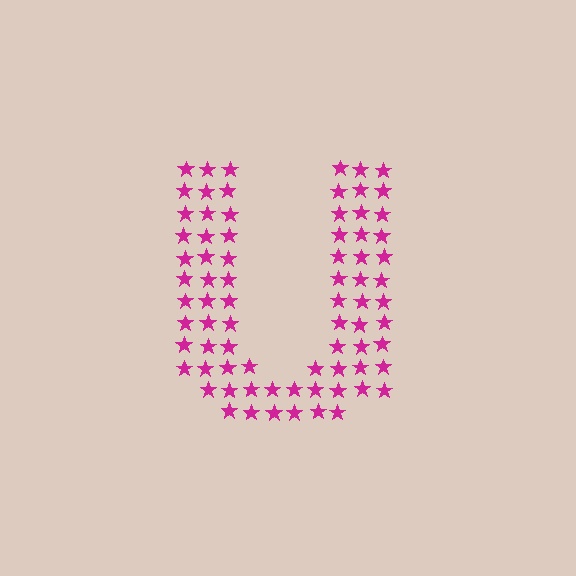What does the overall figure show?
The overall figure shows the letter U.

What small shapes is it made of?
It is made of small stars.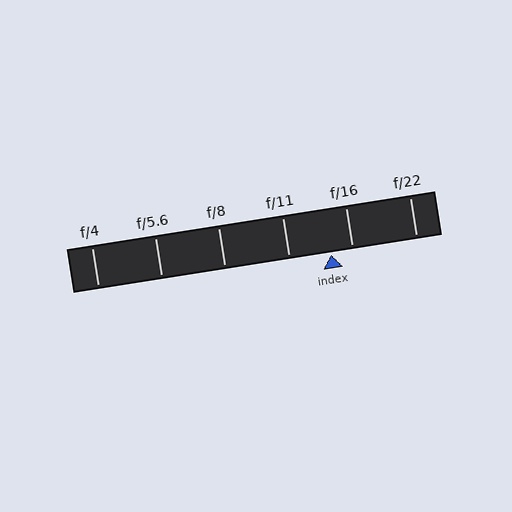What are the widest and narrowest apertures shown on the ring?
The widest aperture shown is f/4 and the narrowest is f/22.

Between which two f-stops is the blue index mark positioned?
The index mark is between f/11 and f/16.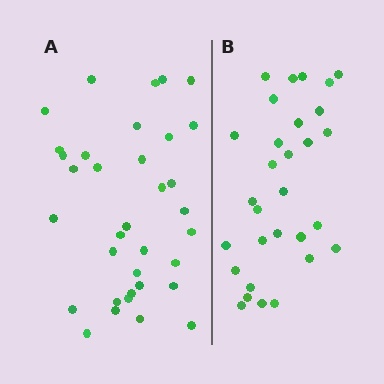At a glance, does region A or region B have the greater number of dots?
Region A (the left region) has more dots.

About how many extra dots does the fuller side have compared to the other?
Region A has about 5 more dots than region B.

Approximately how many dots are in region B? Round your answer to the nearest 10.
About 30 dots.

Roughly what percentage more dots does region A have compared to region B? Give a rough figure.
About 15% more.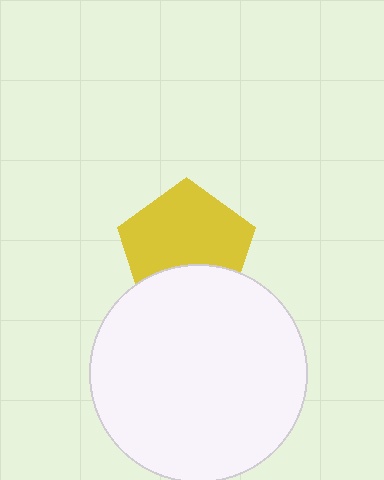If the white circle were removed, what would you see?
You would see the complete yellow pentagon.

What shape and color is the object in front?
The object in front is a white circle.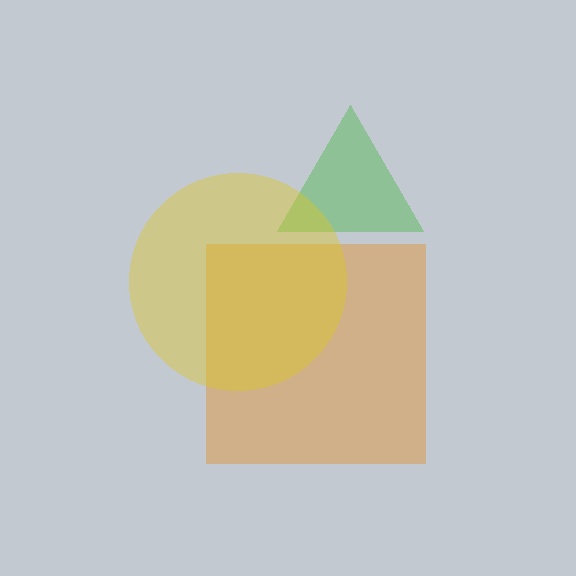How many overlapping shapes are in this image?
There are 3 overlapping shapes in the image.